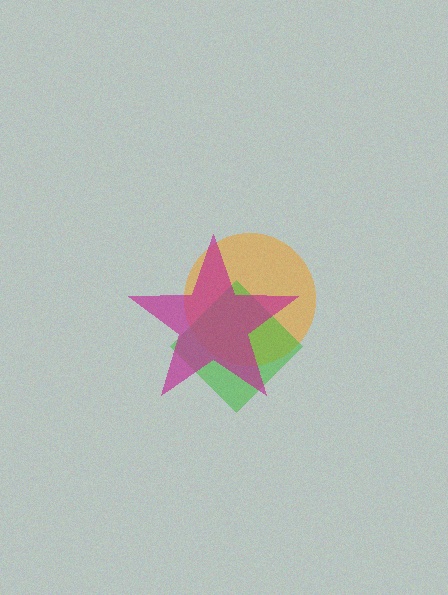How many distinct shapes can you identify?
There are 3 distinct shapes: an orange circle, a green diamond, a magenta star.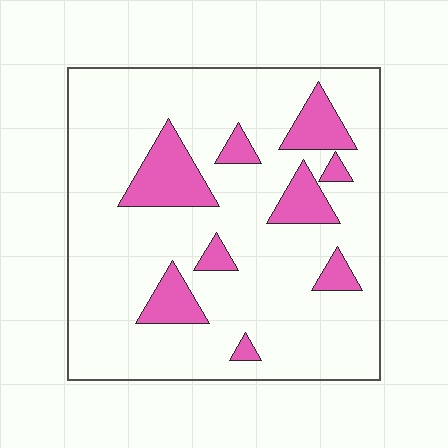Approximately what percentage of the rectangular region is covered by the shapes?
Approximately 15%.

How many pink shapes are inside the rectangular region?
9.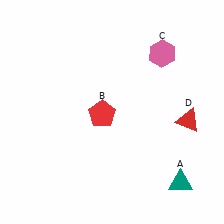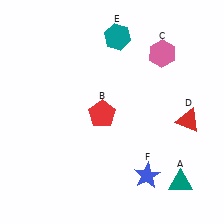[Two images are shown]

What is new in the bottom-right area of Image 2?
A blue star (F) was added in the bottom-right area of Image 2.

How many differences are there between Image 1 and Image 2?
There are 2 differences between the two images.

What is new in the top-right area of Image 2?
A teal hexagon (E) was added in the top-right area of Image 2.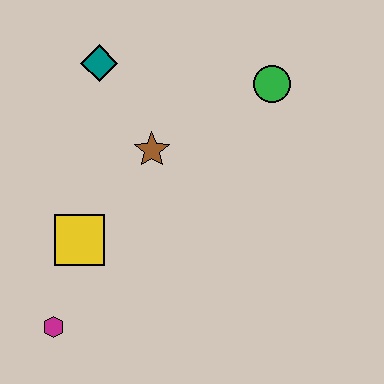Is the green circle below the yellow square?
No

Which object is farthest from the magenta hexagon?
The green circle is farthest from the magenta hexagon.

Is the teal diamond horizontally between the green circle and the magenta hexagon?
Yes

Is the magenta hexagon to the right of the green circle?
No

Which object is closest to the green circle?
The brown star is closest to the green circle.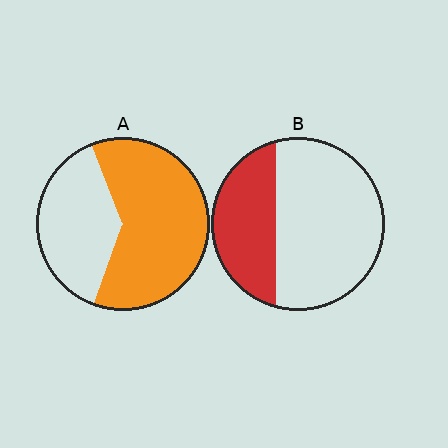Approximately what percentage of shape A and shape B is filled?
A is approximately 60% and B is approximately 35%.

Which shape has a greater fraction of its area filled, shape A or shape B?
Shape A.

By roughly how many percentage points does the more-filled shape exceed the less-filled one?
By roughly 30 percentage points (A over B).